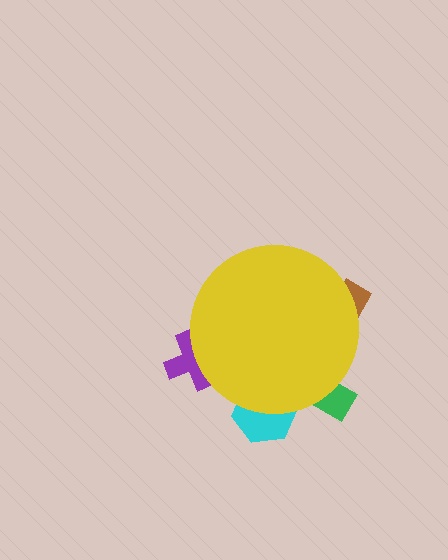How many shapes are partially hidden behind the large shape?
4 shapes are partially hidden.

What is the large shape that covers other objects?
A yellow circle.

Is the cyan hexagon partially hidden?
Yes, the cyan hexagon is partially hidden behind the yellow circle.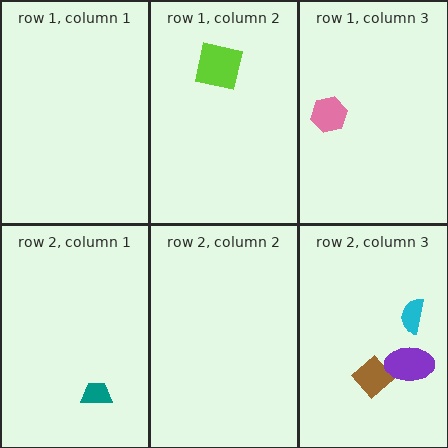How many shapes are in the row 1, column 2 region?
1.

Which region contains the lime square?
The row 1, column 2 region.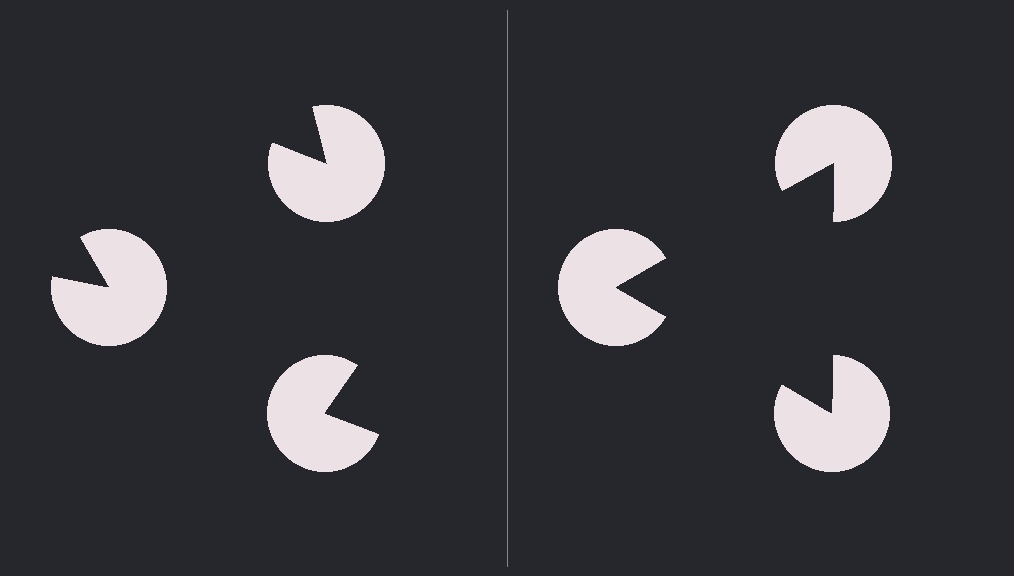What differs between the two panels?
The pac-man discs are positioned identically on both sides; only the wedge orientations differ. On the right they align to a triangle; on the left they are misaligned.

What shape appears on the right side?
An illusory triangle.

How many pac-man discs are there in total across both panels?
6 — 3 on each side.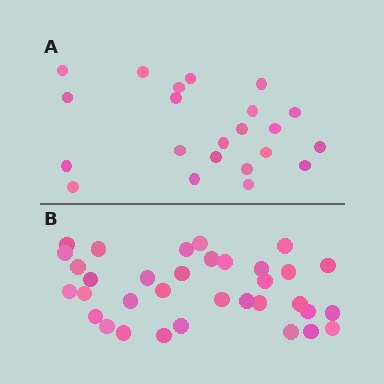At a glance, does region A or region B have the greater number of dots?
Region B (the bottom region) has more dots.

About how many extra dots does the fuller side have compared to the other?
Region B has roughly 12 or so more dots than region A.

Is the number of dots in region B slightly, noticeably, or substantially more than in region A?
Region B has substantially more. The ratio is roughly 1.5 to 1.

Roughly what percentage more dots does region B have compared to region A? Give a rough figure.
About 55% more.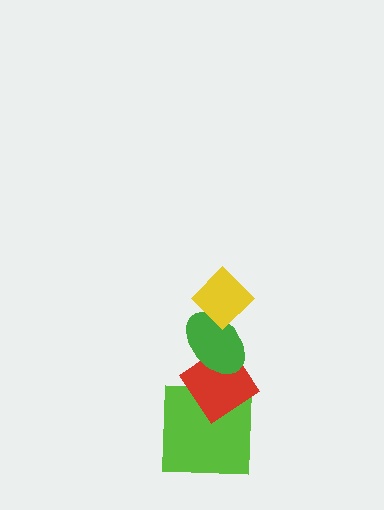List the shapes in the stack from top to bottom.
From top to bottom: the yellow diamond, the green ellipse, the red diamond, the lime square.